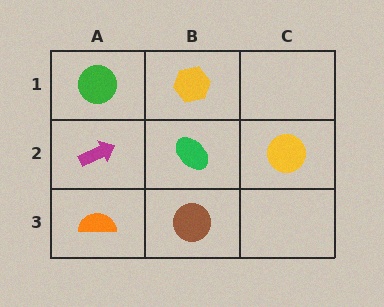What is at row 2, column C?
A yellow circle.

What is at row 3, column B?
A brown circle.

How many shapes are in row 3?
2 shapes.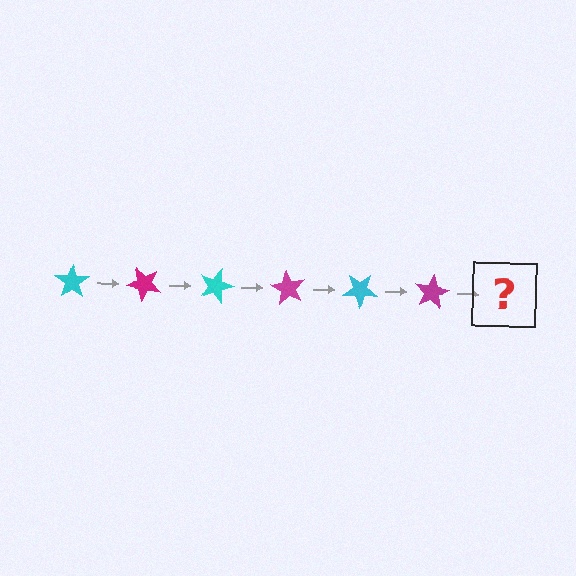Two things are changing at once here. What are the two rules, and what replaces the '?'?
The two rules are that it rotates 45 degrees each step and the color cycles through cyan and magenta. The '?' should be a cyan star, rotated 270 degrees from the start.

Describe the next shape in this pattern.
It should be a cyan star, rotated 270 degrees from the start.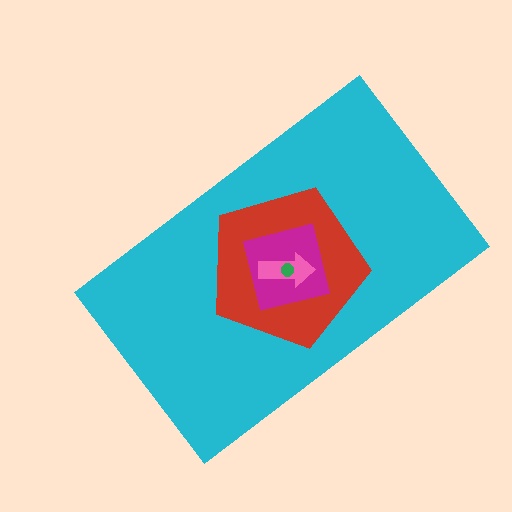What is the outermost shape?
The cyan rectangle.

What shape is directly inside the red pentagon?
The magenta square.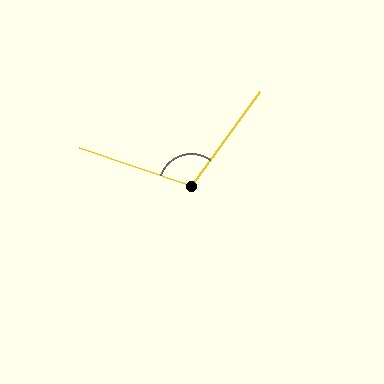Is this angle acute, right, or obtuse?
It is obtuse.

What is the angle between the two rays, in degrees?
Approximately 107 degrees.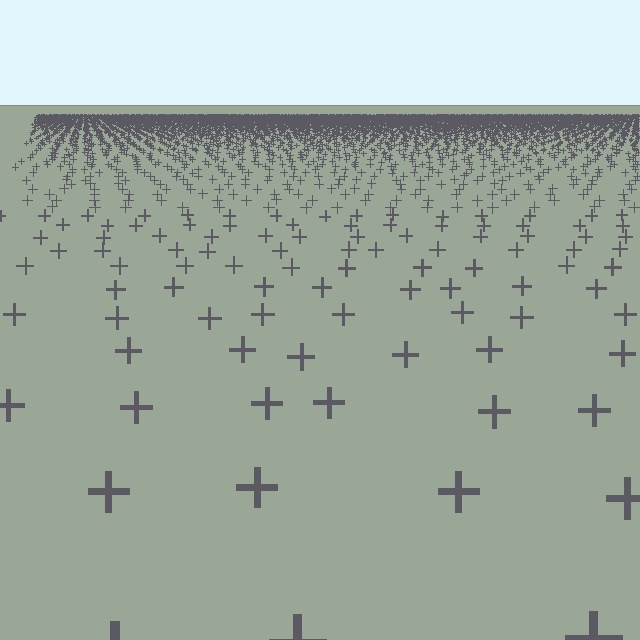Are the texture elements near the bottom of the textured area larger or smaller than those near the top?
Larger. Near the bottom, elements are closer to the viewer and appear at a bigger on-screen size.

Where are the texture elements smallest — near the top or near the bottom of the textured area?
Near the top.